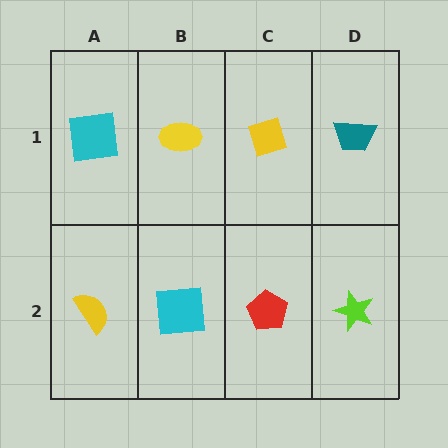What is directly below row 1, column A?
A yellow semicircle.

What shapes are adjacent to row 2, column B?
A yellow ellipse (row 1, column B), a yellow semicircle (row 2, column A), a red pentagon (row 2, column C).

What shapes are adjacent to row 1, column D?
A lime star (row 2, column D), a yellow diamond (row 1, column C).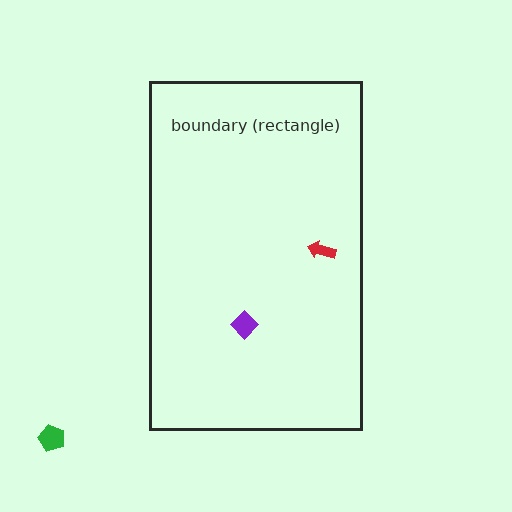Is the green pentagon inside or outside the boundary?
Outside.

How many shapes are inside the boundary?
2 inside, 1 outside.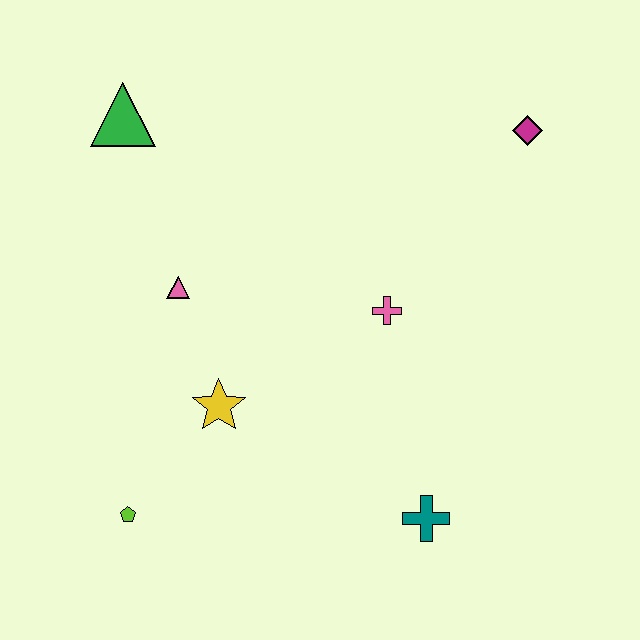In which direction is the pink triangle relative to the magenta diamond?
The pink triangle is to the left of the magenta diamond.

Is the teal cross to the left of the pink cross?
No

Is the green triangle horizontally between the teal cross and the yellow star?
No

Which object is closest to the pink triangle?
The yellow star is closest to the pink triangle.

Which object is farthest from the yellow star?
The magenta diamond is farthest from the yellow star.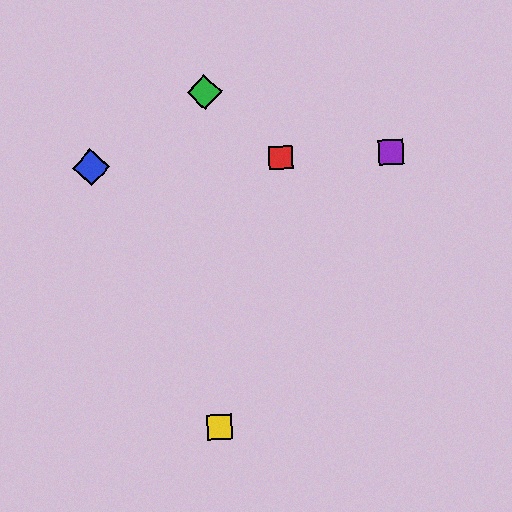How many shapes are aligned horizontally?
3 shapes (the red square, the blue diamond, the purple square) are aligned horizontally.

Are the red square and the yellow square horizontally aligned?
No, the red square is at y≈158 and the yellow square is at y≈427.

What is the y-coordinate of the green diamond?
The green diamond is at y≈92.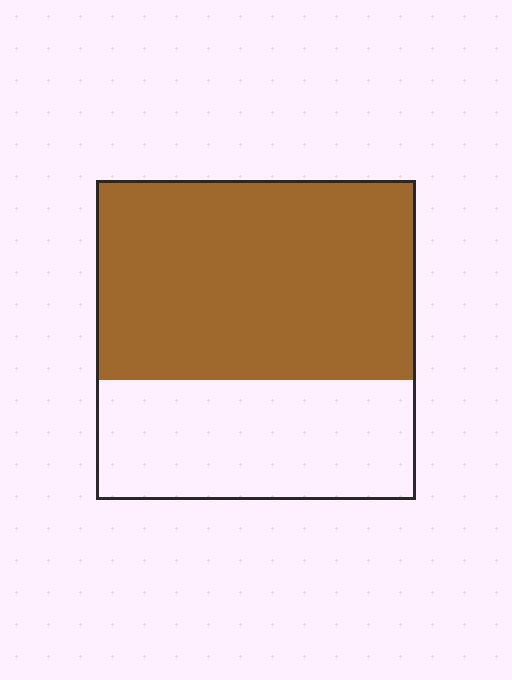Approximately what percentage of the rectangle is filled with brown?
Approximately 60%.